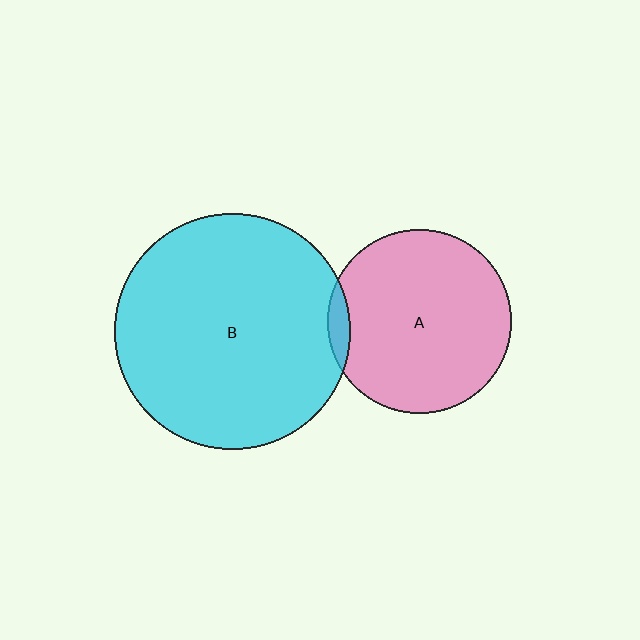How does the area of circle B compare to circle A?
Approximately 1.6 times.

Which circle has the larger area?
Circle B (cyan).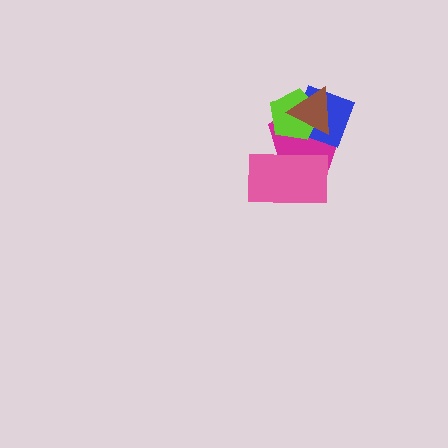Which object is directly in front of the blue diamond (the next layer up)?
The lime pentagon is directly in front of the blue diamond.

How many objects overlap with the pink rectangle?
1 object overlaps with the pink rectangle.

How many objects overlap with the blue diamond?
3 objects overlap with the blue diamond.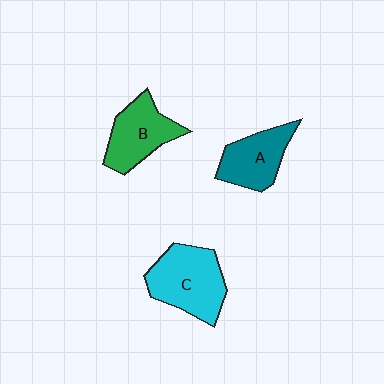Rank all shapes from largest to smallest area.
From largest to smallest: C (cyan), B (green), A (teal).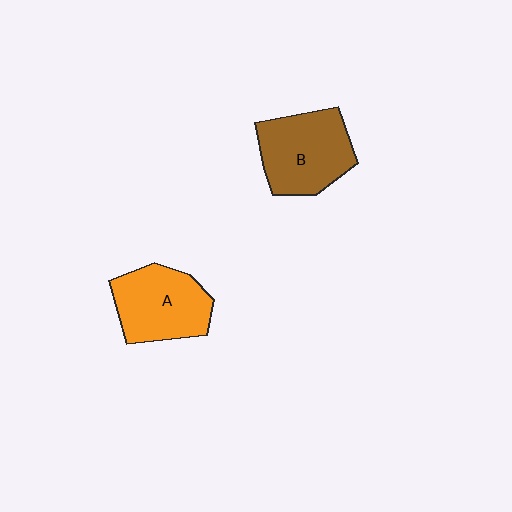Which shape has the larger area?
Shape B (brown).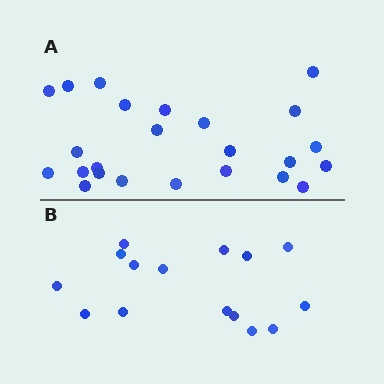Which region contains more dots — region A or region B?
Region A (the top region) has more dots.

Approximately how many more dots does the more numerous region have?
Region A has roughly 8 or so more dots than region B.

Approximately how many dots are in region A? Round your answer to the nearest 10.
About 20 dots. (The exact count is 24, which rounds to 20.)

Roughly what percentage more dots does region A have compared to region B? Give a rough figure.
About 60% more.